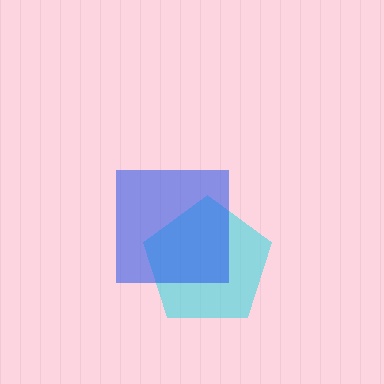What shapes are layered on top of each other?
The layered shapes are: a cyan pentagon, a blue square.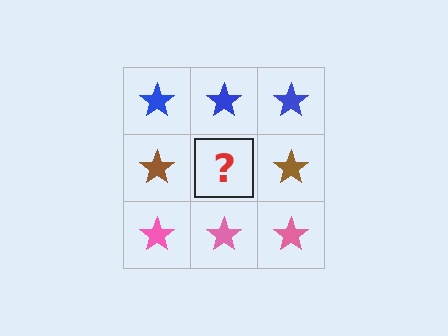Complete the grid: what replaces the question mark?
The question mark should be replaced with a brown star.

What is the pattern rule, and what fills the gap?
The rule is that each row has a consistent color. The gap should be filled with a brown star.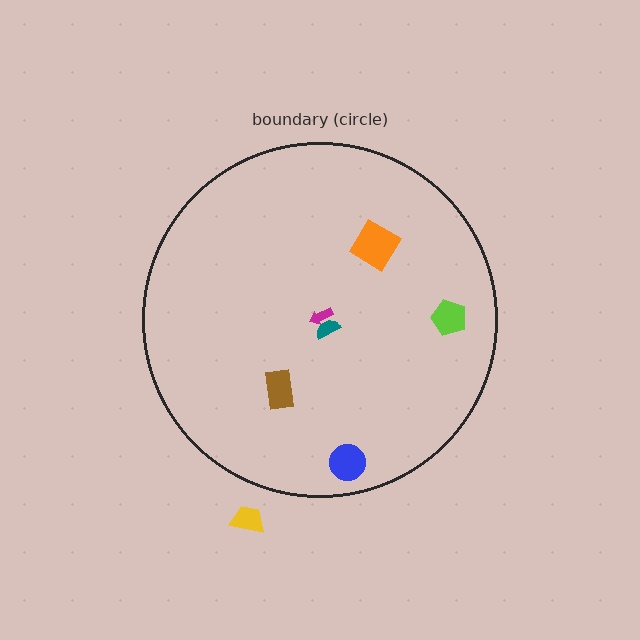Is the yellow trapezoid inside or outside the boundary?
Outside.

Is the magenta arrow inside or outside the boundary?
Inside.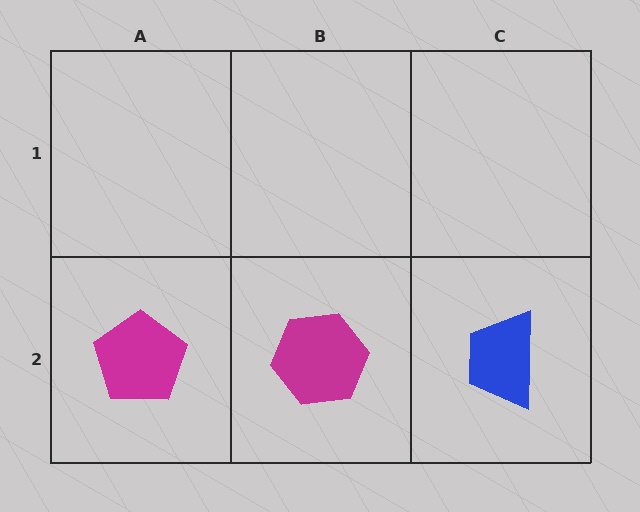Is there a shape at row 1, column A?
No, that cell is empty.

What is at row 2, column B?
A magenta hexagon.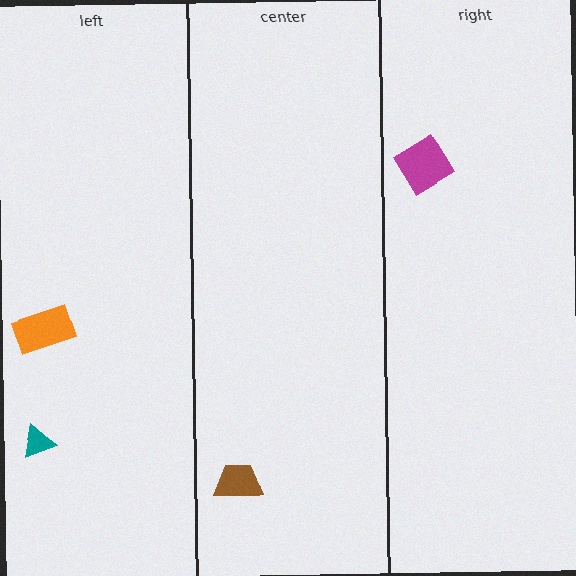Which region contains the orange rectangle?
The left region.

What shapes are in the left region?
The teal triangle, the orange rectangle.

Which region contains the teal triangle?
The left region.